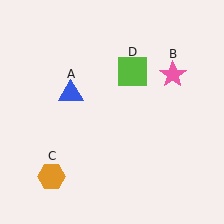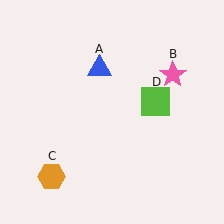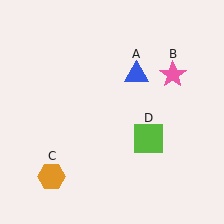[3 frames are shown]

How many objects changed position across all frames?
2 objects changed position: blue triangle (object A), lime square (object D).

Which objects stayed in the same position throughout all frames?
Pink star (object B) and orange hexagon (object C) remained stationary.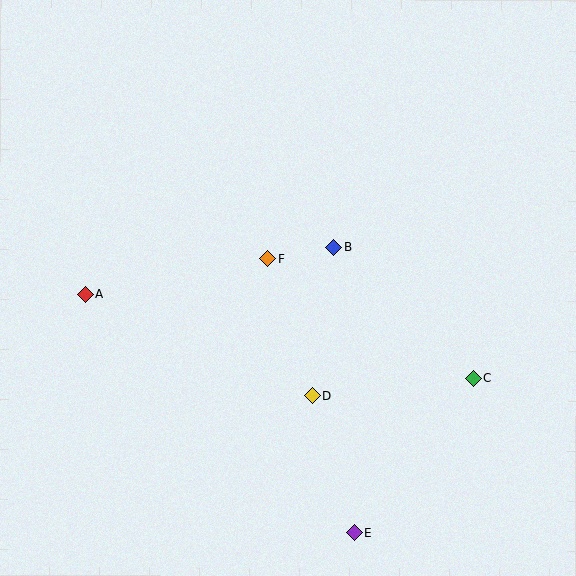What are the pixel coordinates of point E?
Point E is at (354, 533).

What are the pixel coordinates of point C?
Point C is at (473, 378).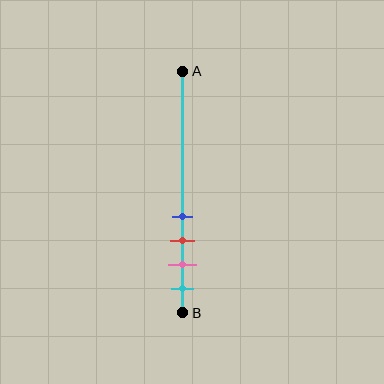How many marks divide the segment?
There are 4 marks dividing the segment.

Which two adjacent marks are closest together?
The blue and red marks are the closest adjacent pair.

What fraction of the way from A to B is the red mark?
The red mark is approximately 70% (0.7) of the way from A to B.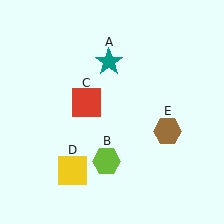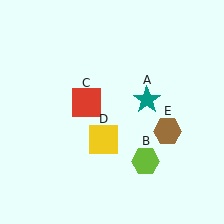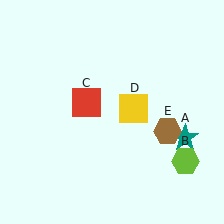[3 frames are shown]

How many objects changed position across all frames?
3 objects changed position: teal star (object A), lime hexagon (object B), yellow square (object D).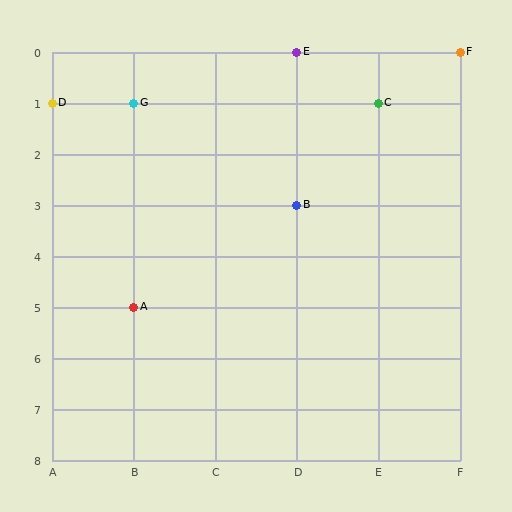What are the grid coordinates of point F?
Point F is at grid coordinates (F, 0).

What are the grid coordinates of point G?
Point G is at grid coordinates (B, 1).